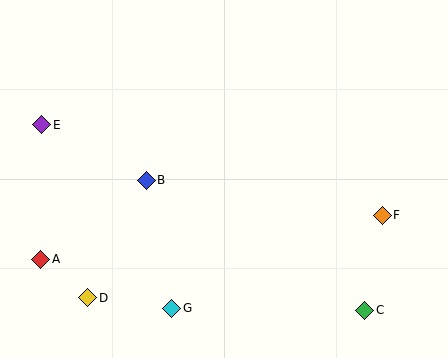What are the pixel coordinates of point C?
Point C is at (365, 310).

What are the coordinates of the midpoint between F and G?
The midpoint between F and G is at (277, 262).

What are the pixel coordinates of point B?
Point B is at (146, 180).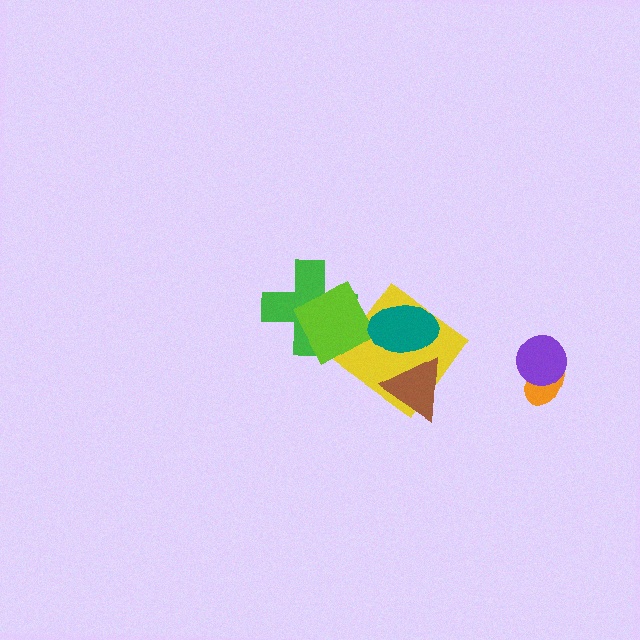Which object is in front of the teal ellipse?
The brown triangle is in front of the teal ellipse.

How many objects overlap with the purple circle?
1 object overlaps with the purple circle.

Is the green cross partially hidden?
Yes, it is partially covered by another shape.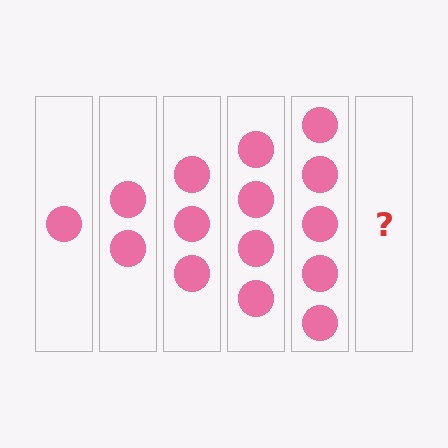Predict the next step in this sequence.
The next step is 6 circles.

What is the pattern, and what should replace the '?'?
The pattern is that each step adds one more circle. The '?' should be 6 circles.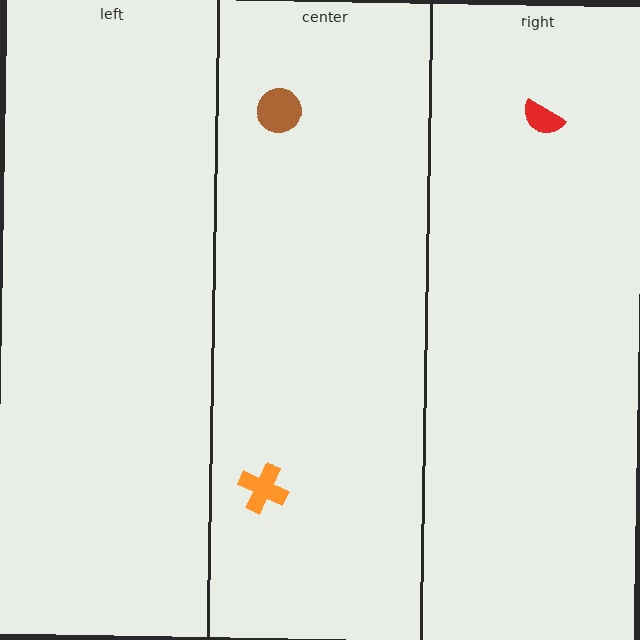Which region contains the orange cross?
The center region.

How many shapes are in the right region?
1.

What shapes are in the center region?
The orange cross, the brown circle.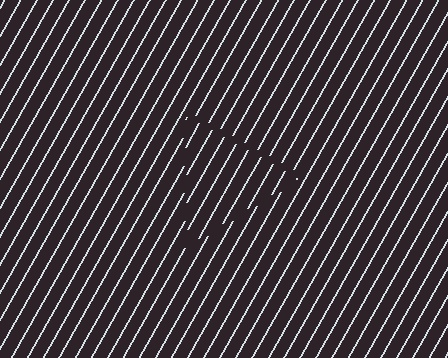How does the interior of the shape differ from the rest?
The interior of the shape contains the same grating, shifted by half a period — the contour is defined by the phase discontinuity where line-ends from the inner and outer gratings abut.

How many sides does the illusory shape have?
3 sides — the line-ends trace a triangle.